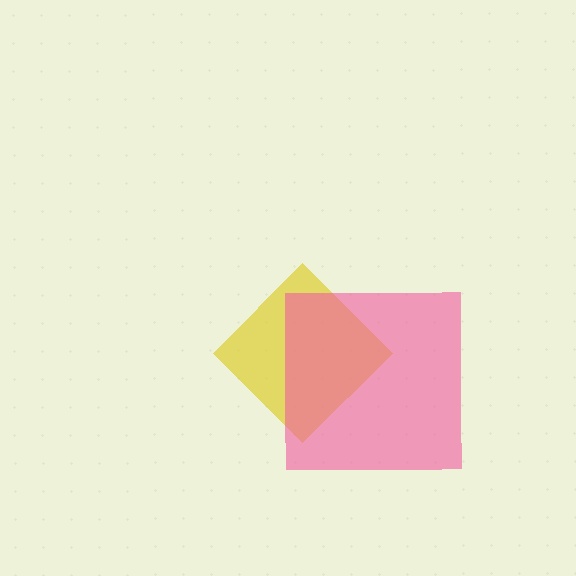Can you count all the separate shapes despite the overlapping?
Yes, there are 2 separate shapes.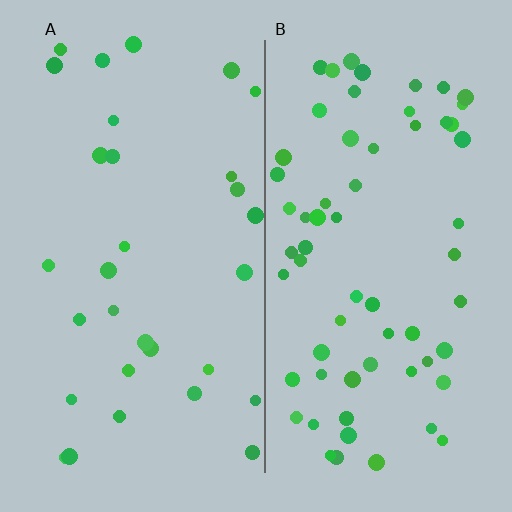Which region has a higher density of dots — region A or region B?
B (the right).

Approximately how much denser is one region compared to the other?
Approximately 2.1× — region B over region A.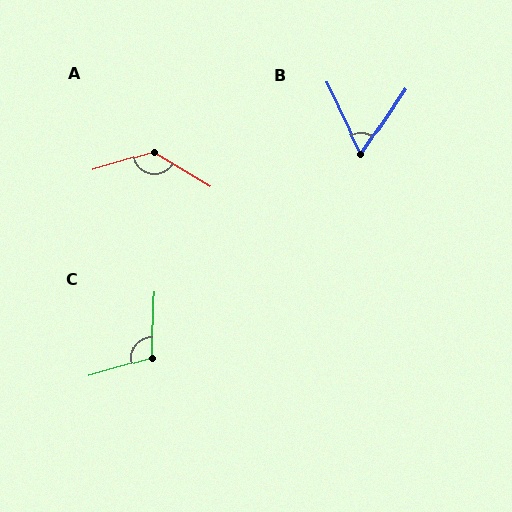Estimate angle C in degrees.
Approximately 107 degrees.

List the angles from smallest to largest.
B (59°), C (107°), A (133°).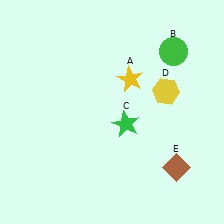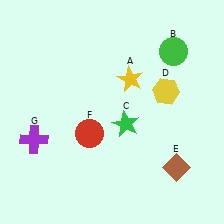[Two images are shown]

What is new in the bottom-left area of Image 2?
A red circle (F) was added in the bottom-left area of Image 2.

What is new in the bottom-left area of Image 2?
A purple cross (G) was added in the bottom-left area of Image 2.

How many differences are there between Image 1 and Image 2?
There are 2 differences between the two images.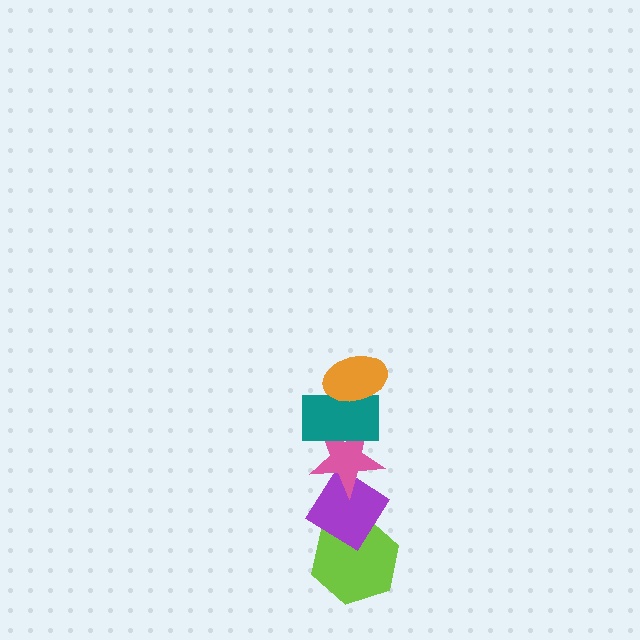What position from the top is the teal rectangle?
The teal rectangle is 2nd from the top.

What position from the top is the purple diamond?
The purple diamond is 4th from the top.